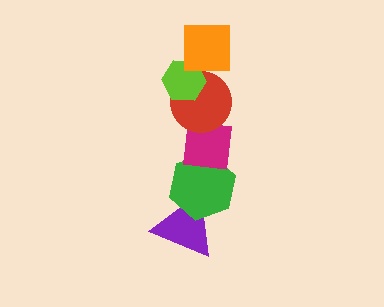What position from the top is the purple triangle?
The purple triangle is 6th from the top.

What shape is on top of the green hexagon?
The magenta square is on top of the green hexagon.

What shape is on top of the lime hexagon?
The orange square is on top of the lime hexagon.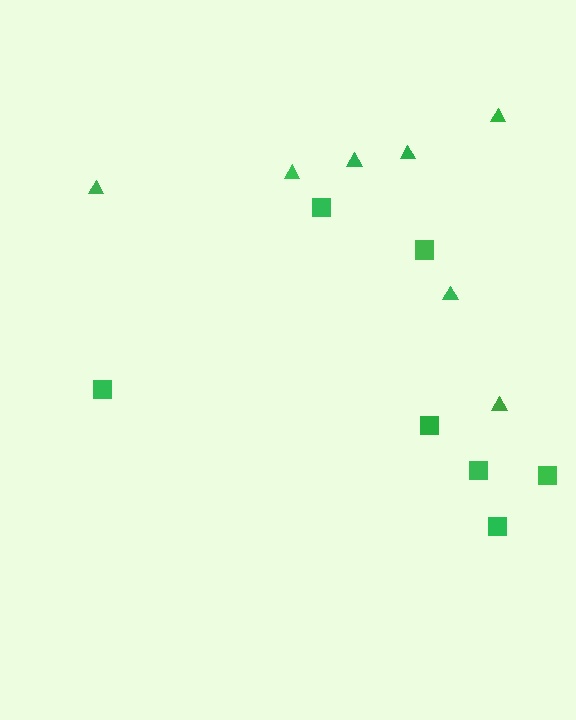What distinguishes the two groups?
There are 2 groups: one group of triangles (7) and one group of squares (7).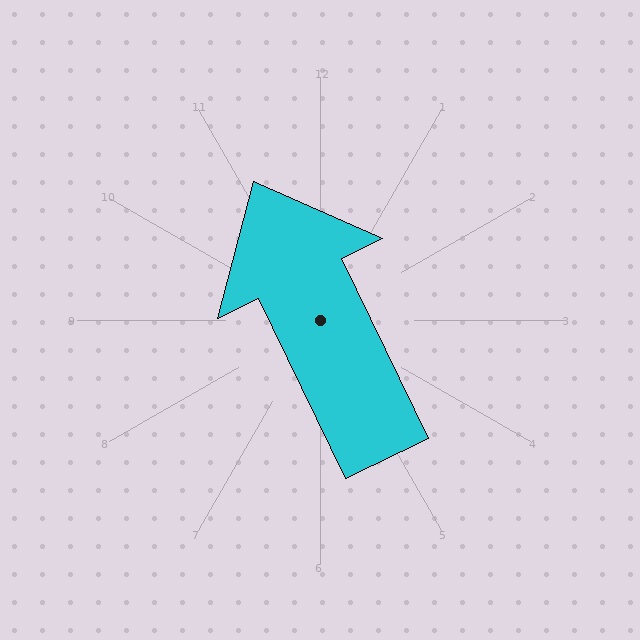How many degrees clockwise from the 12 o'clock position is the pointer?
Approximately 334 degrees.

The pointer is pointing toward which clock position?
Roughly 11 o'clock.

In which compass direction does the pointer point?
Northwest.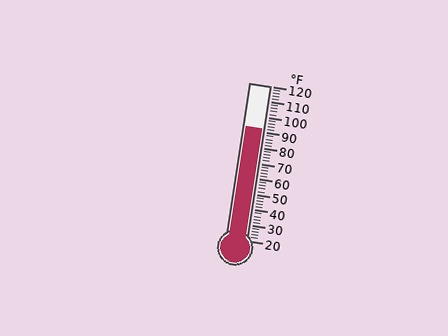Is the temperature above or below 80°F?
The temperature is above 80°F.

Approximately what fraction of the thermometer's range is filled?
The thermometer is filled to approximately 70% of its range.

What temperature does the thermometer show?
The thermometer shows approximately 92°F.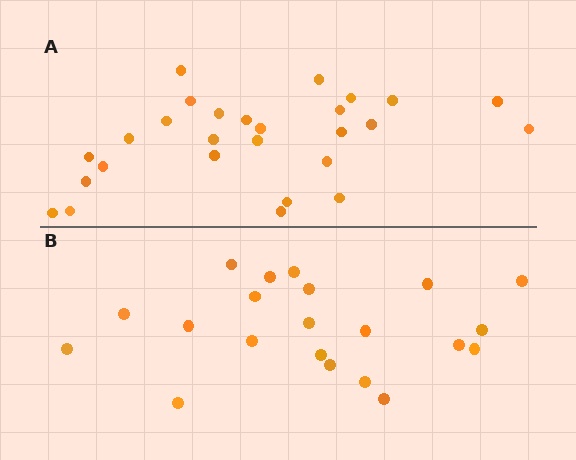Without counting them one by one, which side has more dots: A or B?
Region A (the top region) has more dots.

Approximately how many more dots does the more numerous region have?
Region A has about 6 more dots than region B.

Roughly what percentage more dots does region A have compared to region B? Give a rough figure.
About 30% more.